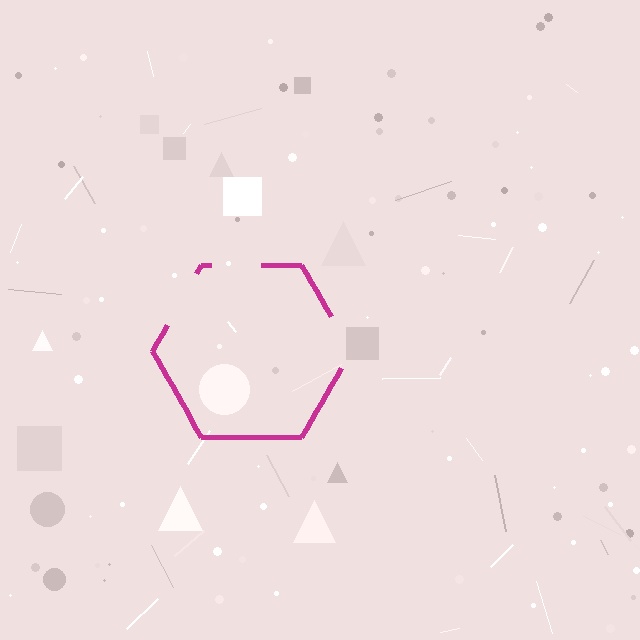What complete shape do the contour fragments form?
The contour fragments form a hexagon.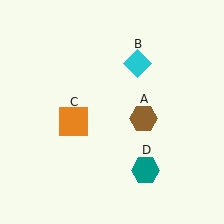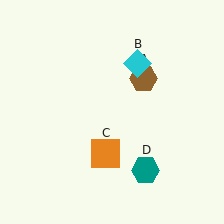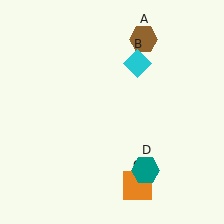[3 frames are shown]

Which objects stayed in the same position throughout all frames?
Cyan diamond (object B) and teal hexagon (object D) remained stationary.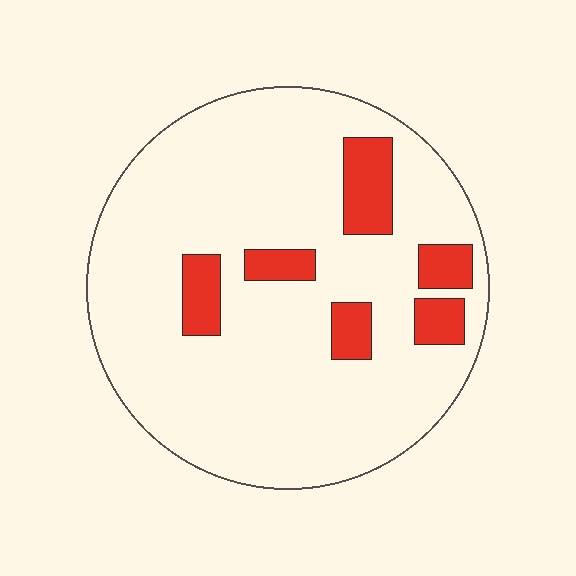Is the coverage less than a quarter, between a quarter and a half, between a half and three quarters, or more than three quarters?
Less than a quarter.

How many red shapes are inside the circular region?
6.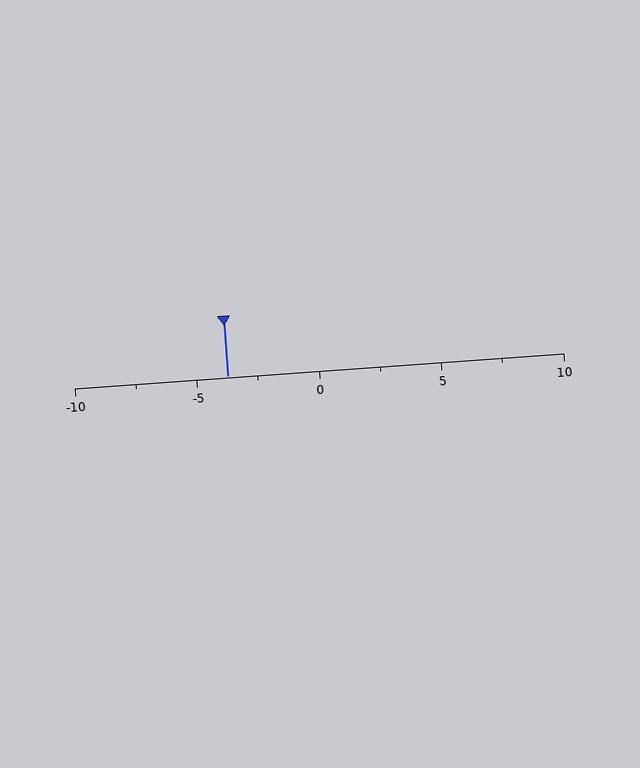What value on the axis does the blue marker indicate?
The marker indicates approximately -3.8.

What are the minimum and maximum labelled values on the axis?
The axis runs from -10 to 10.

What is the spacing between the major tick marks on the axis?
The major ticks are spaced 5 apart.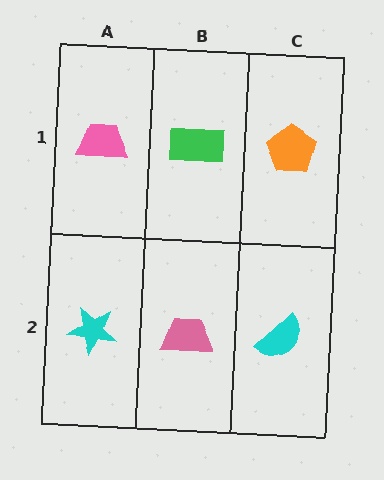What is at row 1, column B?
A green rectangle.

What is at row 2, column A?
A cyan star.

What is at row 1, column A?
A pink trapezoid.